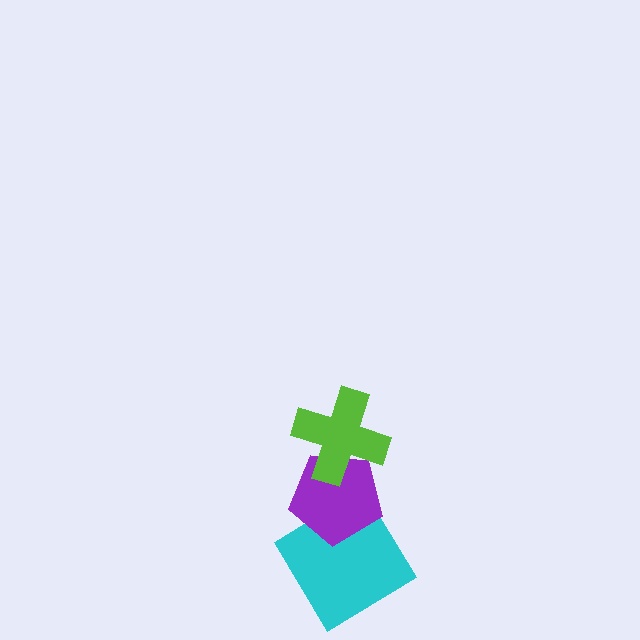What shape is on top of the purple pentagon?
The lime cross is on top of the purple pentagon.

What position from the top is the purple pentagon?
The purple pentagon is 2nd from the top.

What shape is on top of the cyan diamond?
The purple pentagon is on top of the cyan diamond.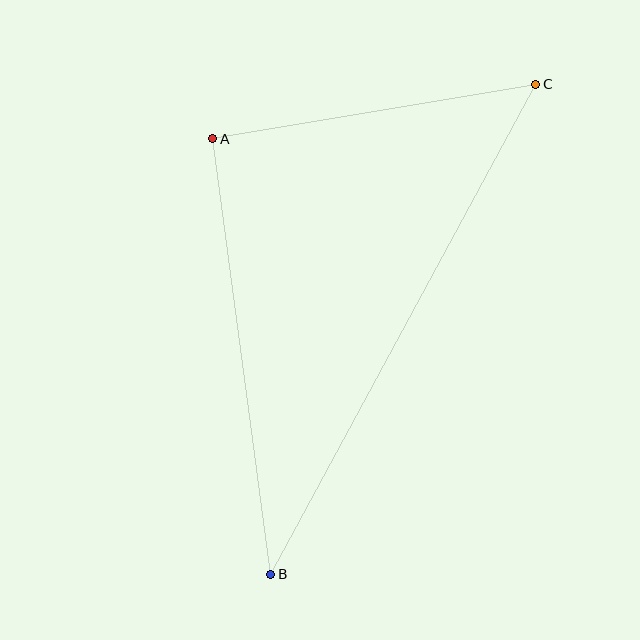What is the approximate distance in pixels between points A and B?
The distance between A and B is approximately 440 pixels.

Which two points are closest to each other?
Points A and C are closest to each other.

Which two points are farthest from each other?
Points B and C are farthest from each other.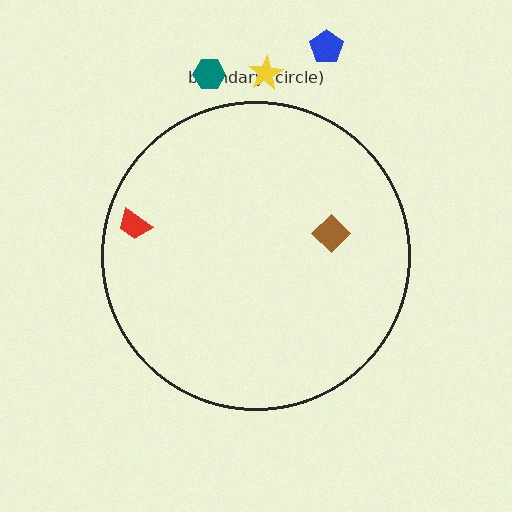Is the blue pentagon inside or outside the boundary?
Outside.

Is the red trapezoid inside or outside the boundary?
Inside.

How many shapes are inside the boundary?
2 inside, 3 outside.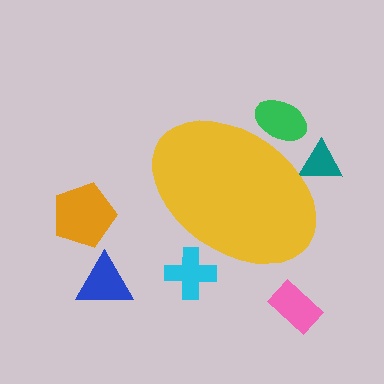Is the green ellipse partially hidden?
Yes, the green ellipse is partially hidden behind the yellow ellipse.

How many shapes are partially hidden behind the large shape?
3 shapes are partially hidden.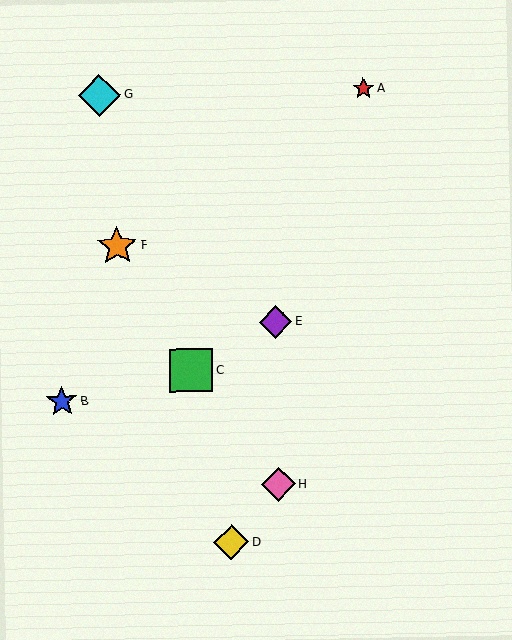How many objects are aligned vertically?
2 objects (E, H) are aligned vertically.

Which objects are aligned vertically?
Objects E, H are aligned vertically.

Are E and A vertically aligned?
No, E is at x≈275 and A is at x≈363.